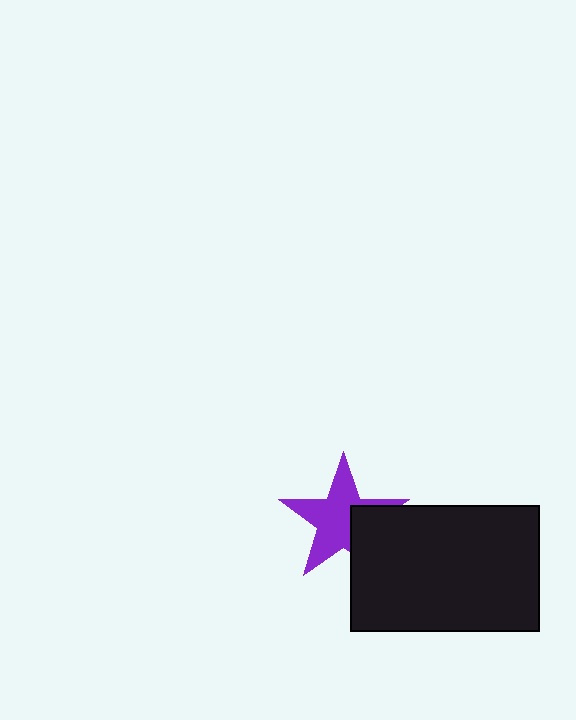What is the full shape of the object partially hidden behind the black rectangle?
The partially hidden object is a purple star.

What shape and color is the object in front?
The object in front is a black rectangle.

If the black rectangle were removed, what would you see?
You would see the complete purple star.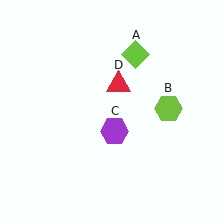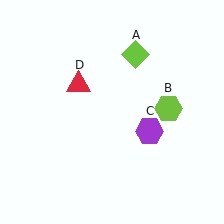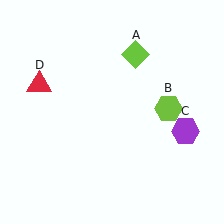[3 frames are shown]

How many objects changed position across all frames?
2 objects changed position: purple hexagon (object C), red triangle (object D).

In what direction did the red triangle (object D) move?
The red triangle (object D) moved left.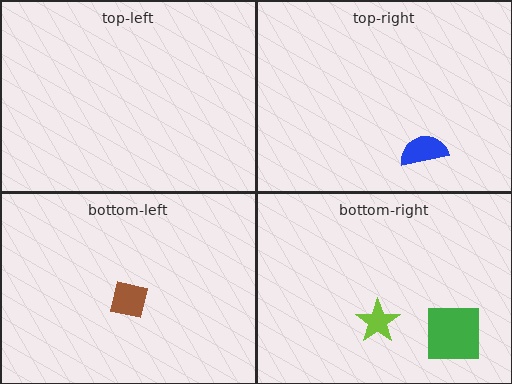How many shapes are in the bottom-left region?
1.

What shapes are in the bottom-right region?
The green square, the lime star.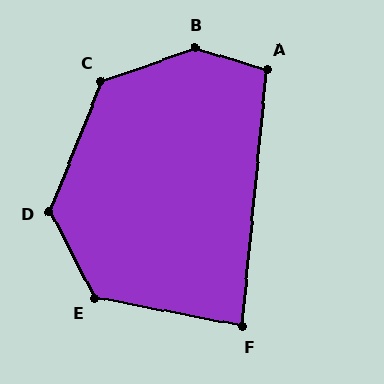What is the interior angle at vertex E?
Approximately 129 degrees (obtuse).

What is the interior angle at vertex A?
Approximately 101 degrees (obtuse).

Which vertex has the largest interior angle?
B, at approximately 145 degrees.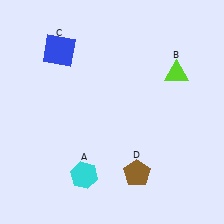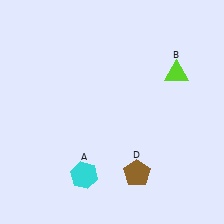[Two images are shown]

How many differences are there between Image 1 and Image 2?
There is 1 difference between the two images.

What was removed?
The blue square (C) was removed in Image 2.